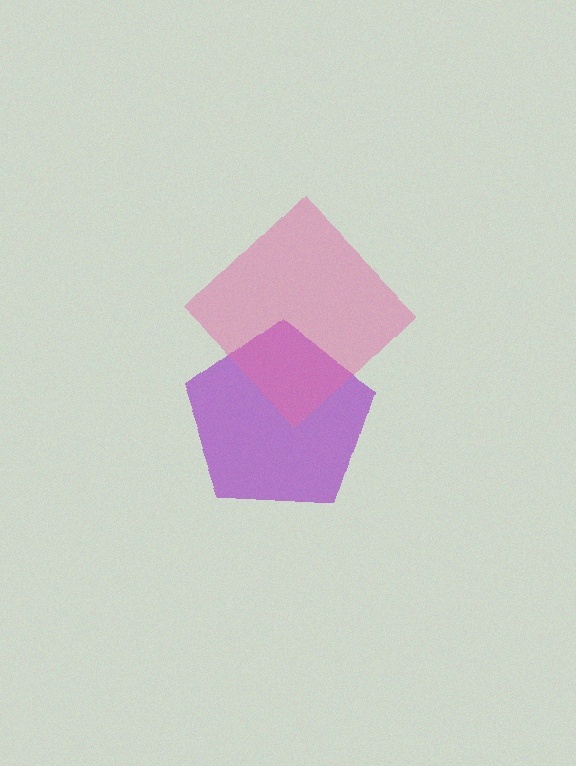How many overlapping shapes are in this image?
There are 2 overlapping shapes in the image.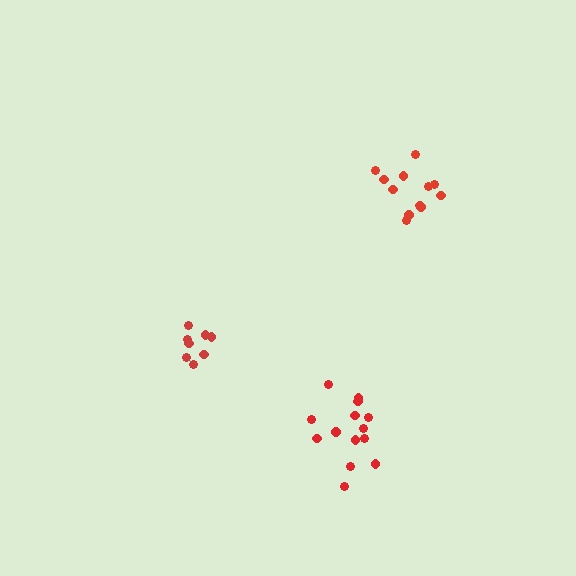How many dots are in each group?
Group 1: 12 dots, Group 2: 14 dots, Group 3: 8 dots (34 total).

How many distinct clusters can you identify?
There are 3 distinct clusters.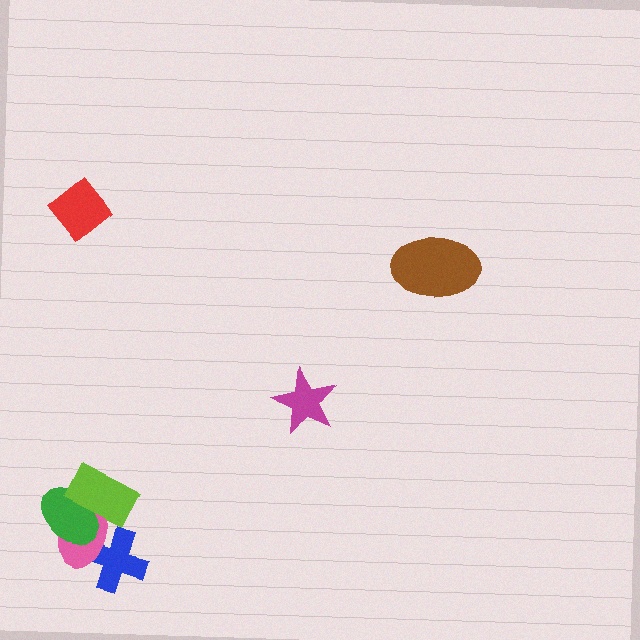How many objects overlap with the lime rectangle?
2 objects overlap with the lime rectangle.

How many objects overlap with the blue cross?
1 object overlaps with the blue cross.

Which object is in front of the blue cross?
The pink ellipse is in front of the blue cross.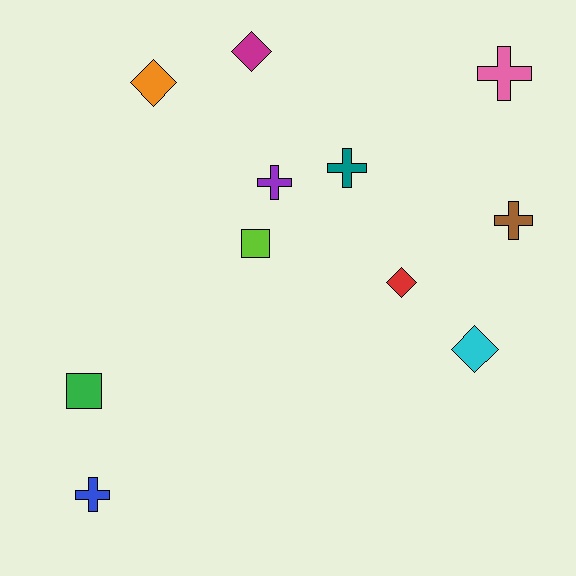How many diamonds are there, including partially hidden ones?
There are 4 diamonds.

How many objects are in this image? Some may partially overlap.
There are 11 objects.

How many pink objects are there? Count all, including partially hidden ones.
There is 1 pink object.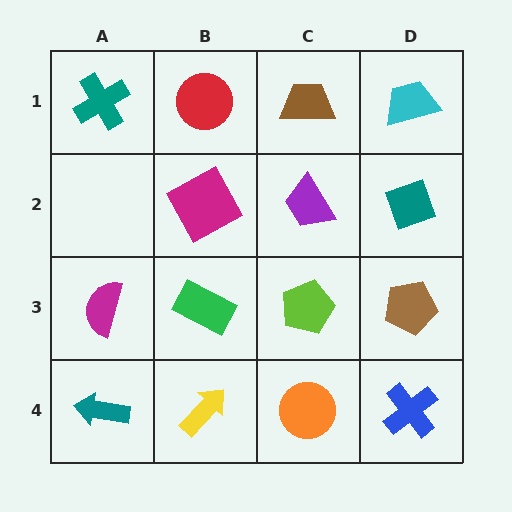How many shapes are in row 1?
4 shapes.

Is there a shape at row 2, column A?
No, that cell is empty.